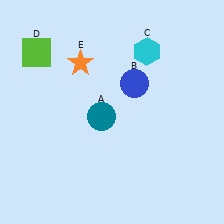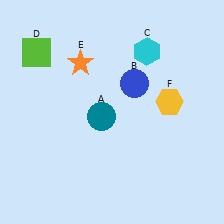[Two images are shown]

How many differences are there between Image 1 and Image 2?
There is 1 difference between the two images.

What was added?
A yellow hexagon (F) was added in Image 2.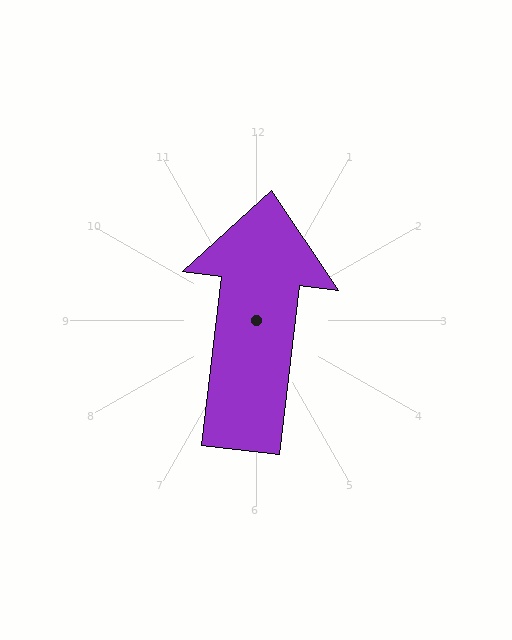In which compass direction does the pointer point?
North.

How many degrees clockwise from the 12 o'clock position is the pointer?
Approximately 7 degrees.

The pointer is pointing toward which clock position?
Roughly 12 o'clock.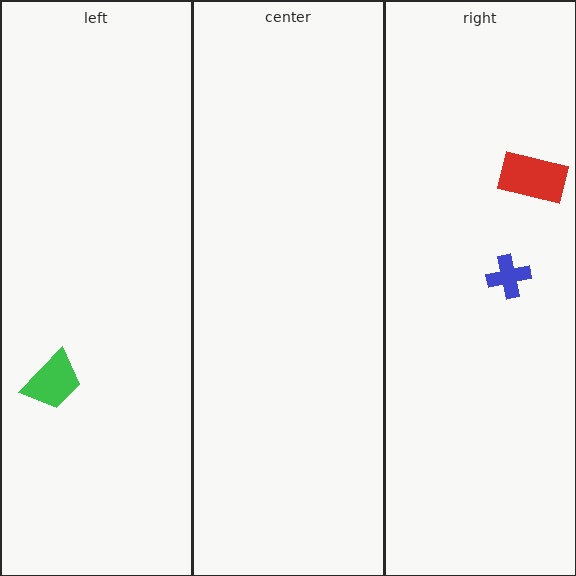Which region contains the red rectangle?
The right region.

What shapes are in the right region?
The red rectangle, the blue cross.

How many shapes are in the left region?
1.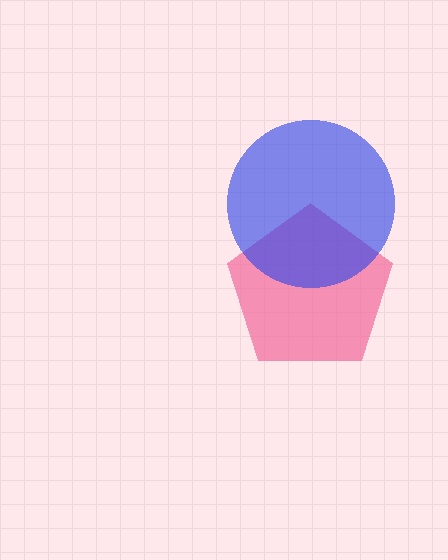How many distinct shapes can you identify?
There are 2 distinct shapes: a pink pentagon, a blue circle.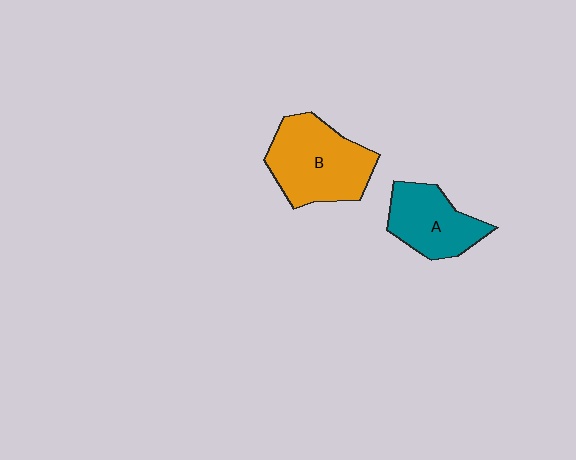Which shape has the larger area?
Shape B (orange).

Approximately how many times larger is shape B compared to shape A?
Approximately 1.4 times.